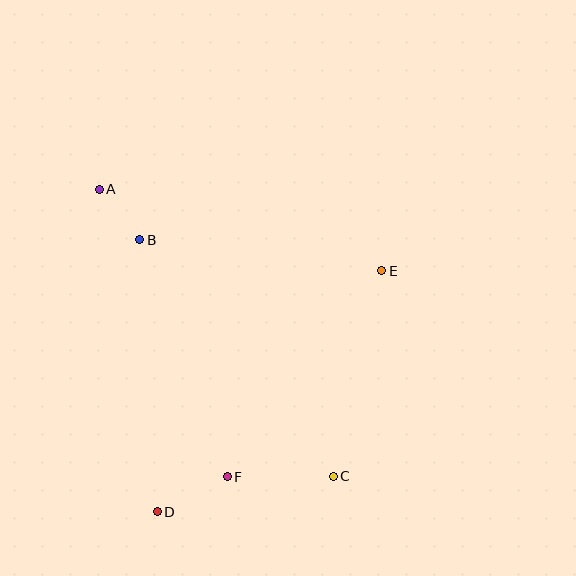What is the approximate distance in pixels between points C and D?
The distance between C and D is approximately 180 pixels.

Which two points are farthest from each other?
Points A and C are farthest from each other.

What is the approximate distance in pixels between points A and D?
The distance between A and D is approximately 328 pixels.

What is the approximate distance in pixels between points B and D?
The distance between B and D is approximately 272 pixels.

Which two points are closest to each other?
Points A and B are closest to each other.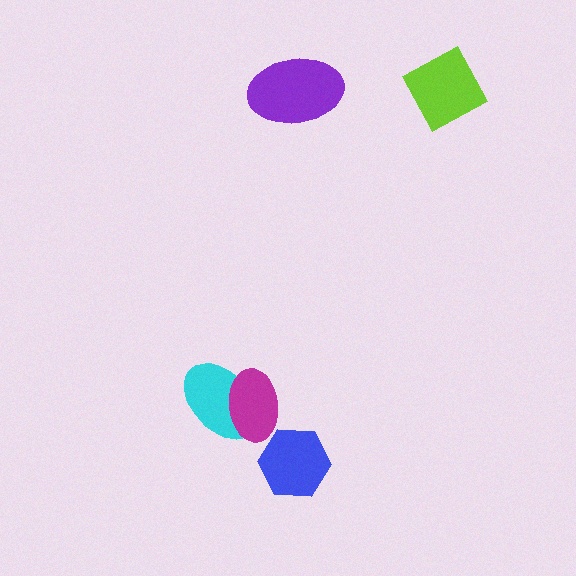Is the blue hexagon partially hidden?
No, no other shape covers it.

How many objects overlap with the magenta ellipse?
1 object overlaps with the magenta ellipse.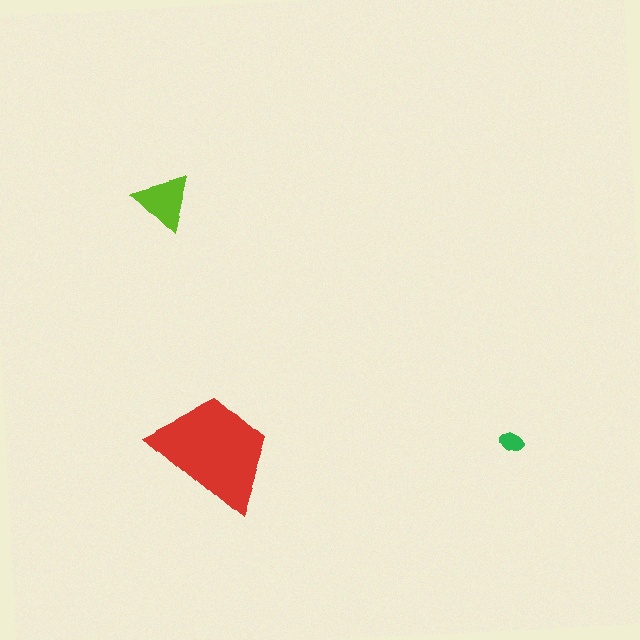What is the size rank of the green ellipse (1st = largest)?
3rd.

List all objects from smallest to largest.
The green ellipse, the lime triangle, the red trapezoid.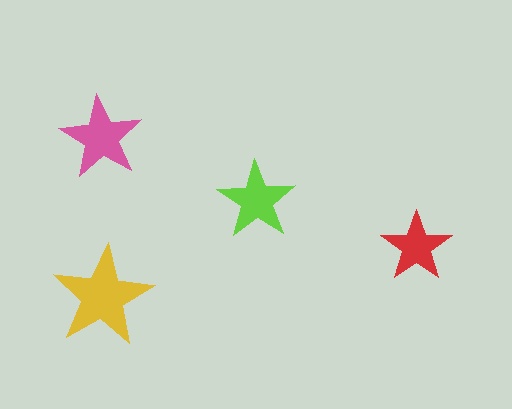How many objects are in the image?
There are 4 objects in the image.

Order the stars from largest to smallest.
the yellow one, the pink one, the lime one, the red one.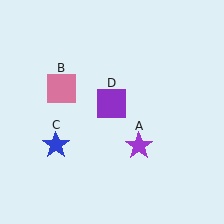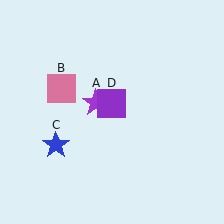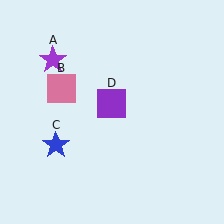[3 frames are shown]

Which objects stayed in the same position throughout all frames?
Pink square (object B) and blue star (object C) and purple square (object D) remained stationary.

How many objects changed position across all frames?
1 object changed position: purple star (object A).